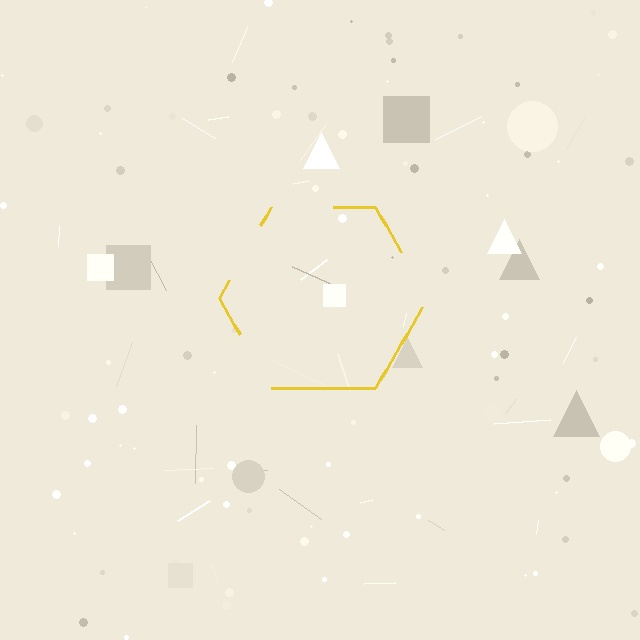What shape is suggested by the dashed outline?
The dashed outline suggests a hexagon.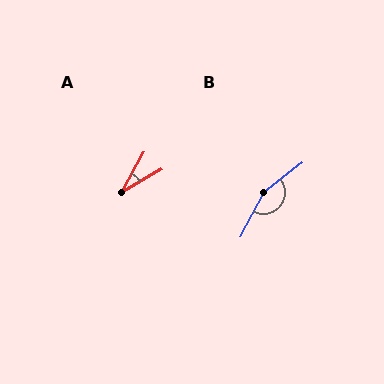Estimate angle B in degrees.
Approximately 155 degrees.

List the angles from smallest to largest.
A (31°), B (155°).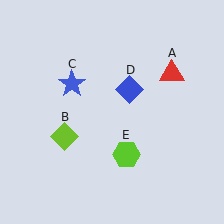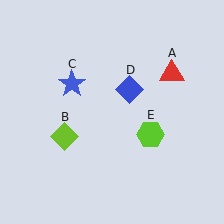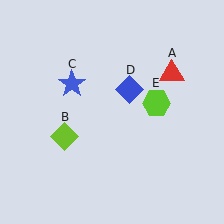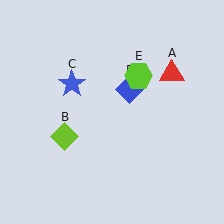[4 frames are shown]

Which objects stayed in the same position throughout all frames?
Red triangle (object A) and lime diamond (object B) and blue star (object C) and blue diamond (object D) remained stationary.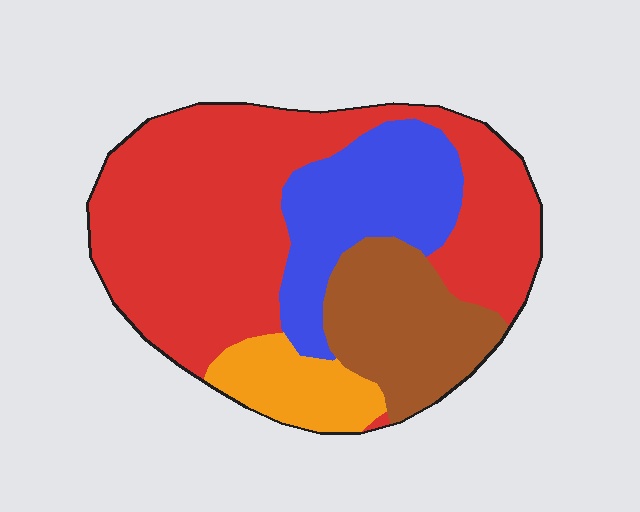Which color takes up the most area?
Red, at roughly 55%.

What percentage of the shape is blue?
Blue covers 19% of the shape.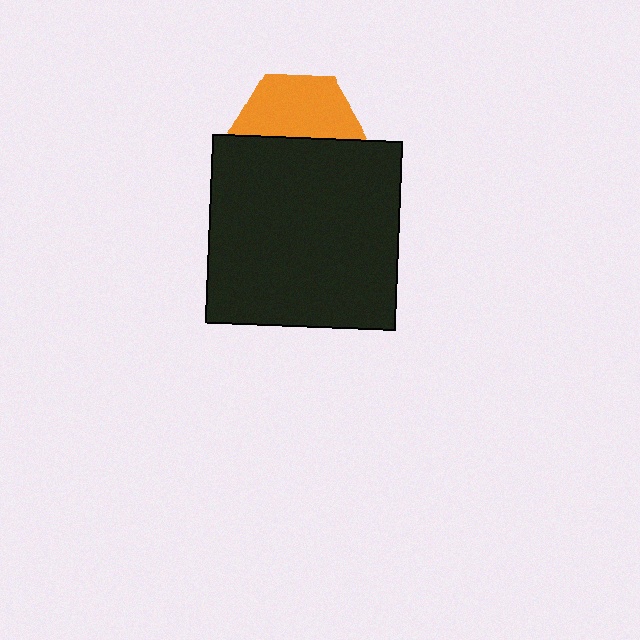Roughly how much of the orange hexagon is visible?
About half of it is visible (roughly 51%).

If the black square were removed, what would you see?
You would see the complete orange hexagon.